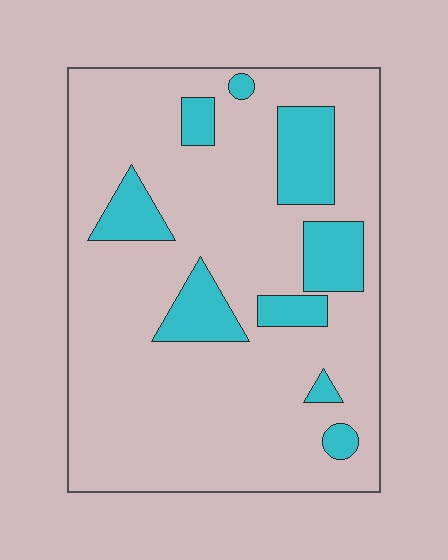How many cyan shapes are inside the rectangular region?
9.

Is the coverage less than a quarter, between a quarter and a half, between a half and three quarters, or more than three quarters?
Less than a quarter.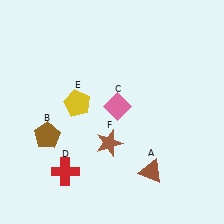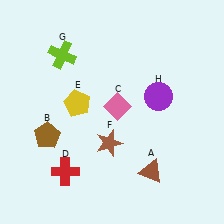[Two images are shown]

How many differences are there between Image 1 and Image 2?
There are 2 differences between the two images.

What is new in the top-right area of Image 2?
A purple circle (H) was added in the top-right area of Image 2.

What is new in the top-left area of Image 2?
A lime cross (G) was added in the top-left area of Image 2.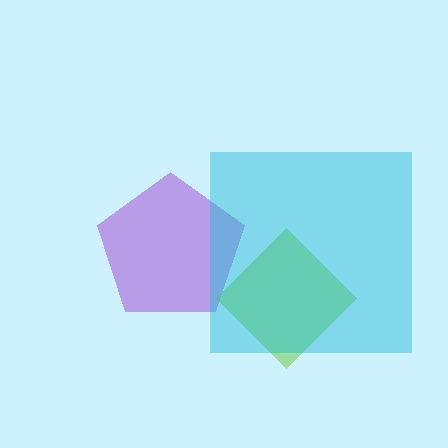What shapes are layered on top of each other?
The layered shapes are: a purple pentagon, a lime diamond, a cyan square.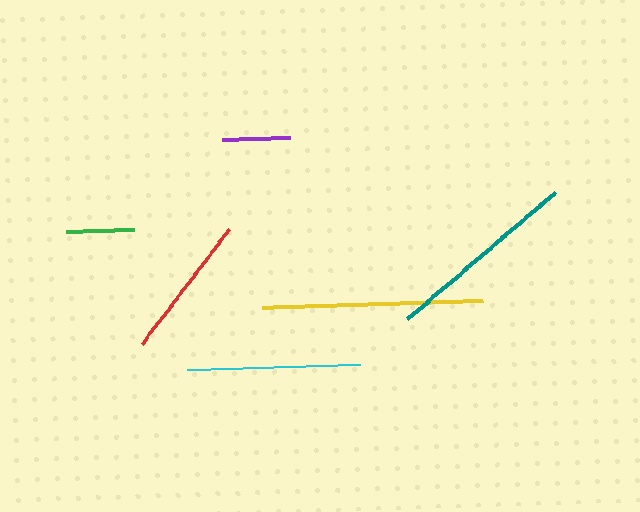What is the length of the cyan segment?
The cyan segment is approximately 174 pixels long.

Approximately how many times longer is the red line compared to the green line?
The red line is approximately 2.1 times the length of the green line.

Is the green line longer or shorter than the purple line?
The purple line is longer than the green line.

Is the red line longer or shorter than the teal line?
The teal line is longer than the red line.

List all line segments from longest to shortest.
From longest to shortest: yellow, teal, cyan, red, purple, green.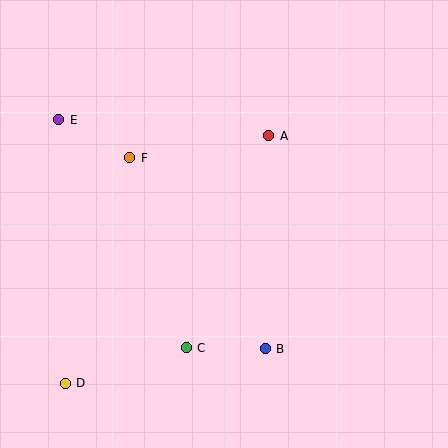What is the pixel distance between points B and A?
The distance between B and A is 213 pixels.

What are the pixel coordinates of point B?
Point B is at (265, 349).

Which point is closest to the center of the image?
Point A at (269, 136) is closest to the center.